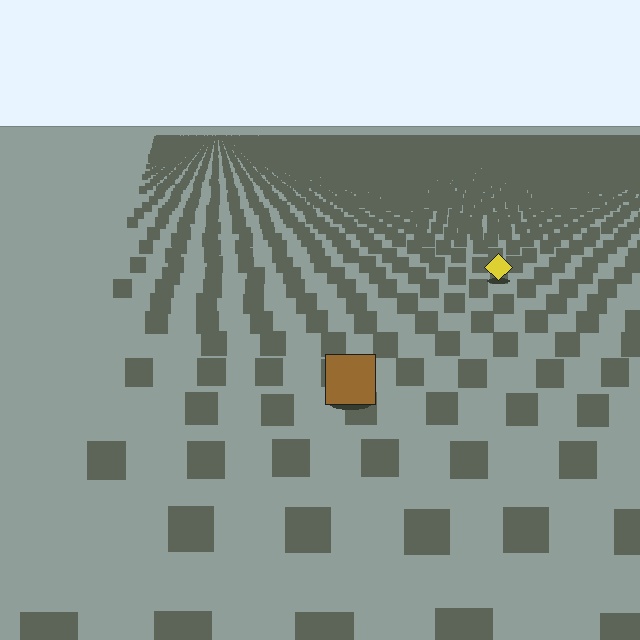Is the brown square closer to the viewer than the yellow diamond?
Yes. The brown square is closer — you can tell from the texture gradient: the ground texture is coarser near it.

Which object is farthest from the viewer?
The yellow diamond is farthest from the viewer. It appears smaller and the ground texture around it is denser.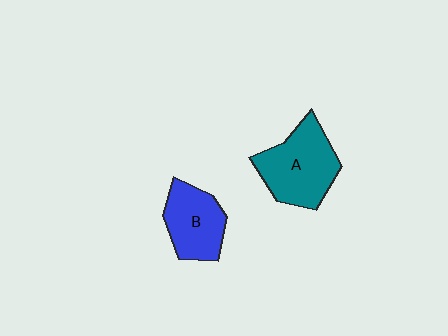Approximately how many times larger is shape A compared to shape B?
Approximately 1.3 times.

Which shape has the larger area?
Shape A (teal).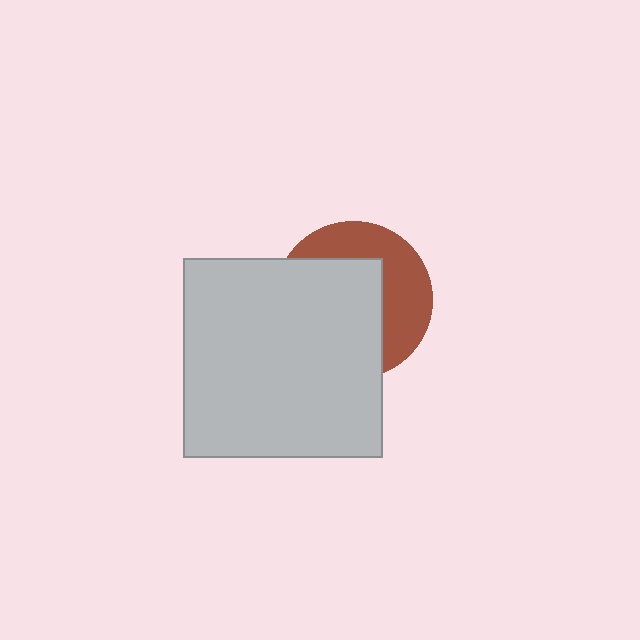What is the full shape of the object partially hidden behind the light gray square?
The partially hidden object is a brown circle.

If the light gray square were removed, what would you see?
You would see the complete brown circle.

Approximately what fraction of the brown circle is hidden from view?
Roughly 59% of the brown circle is hidden behind the light gray square.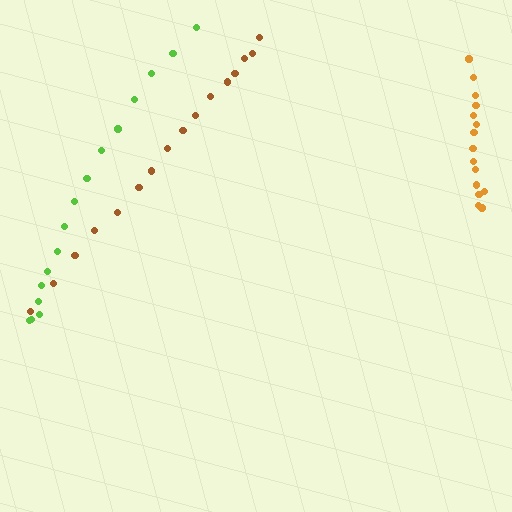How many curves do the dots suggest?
There are 3 distinct paths.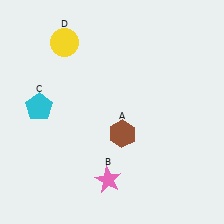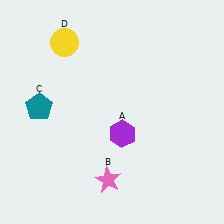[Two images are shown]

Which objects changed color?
A changed from brown to purple. C changed from cyan to teal.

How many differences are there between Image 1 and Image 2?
There are 2 differences between the two images.